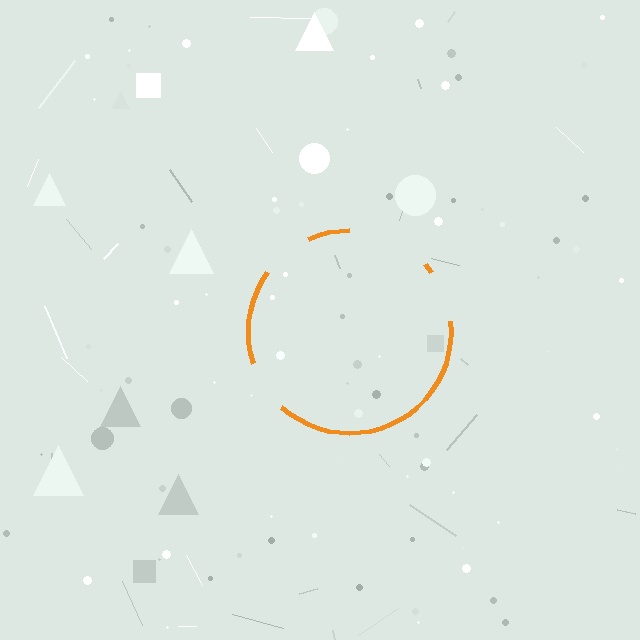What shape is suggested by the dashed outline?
The dashed outline suggests a circle.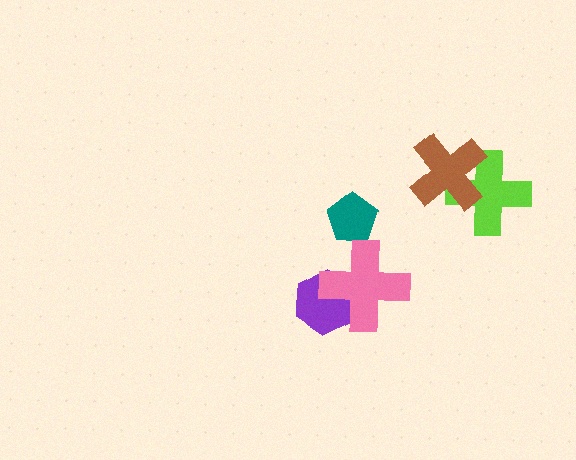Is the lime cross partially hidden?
Yes, it is partially covered by another shape.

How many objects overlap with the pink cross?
1 object overlaps with the pink cross.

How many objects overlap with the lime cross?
1 object overlaps with the lime cross.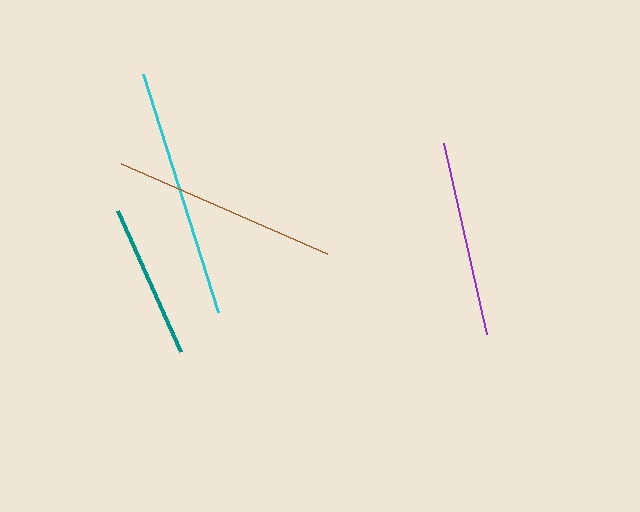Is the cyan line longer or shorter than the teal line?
The cyan line is longer than the teal line.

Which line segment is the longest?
The cyan line is the longest at approximately 250 pixels.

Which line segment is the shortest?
The teal line is the shortest at approximately 155 pixels.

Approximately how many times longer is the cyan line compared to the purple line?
The cyan line is approximately 1.3 times the length of the purple line.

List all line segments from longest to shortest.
From longest to shortest: cyan, brown, purple, teal.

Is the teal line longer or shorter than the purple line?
The purple line is longer than the teal line.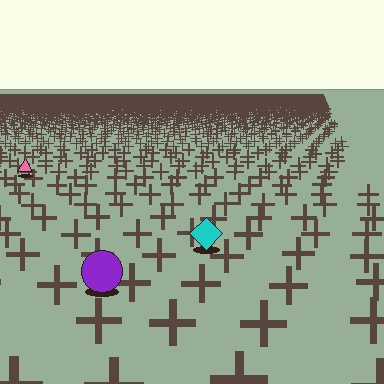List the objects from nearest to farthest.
From nearest to farthest: the purple circle, the cyan diamond, the pink triangle.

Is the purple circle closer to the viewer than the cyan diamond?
Yes. The purple circle is closer — you can tell from the texture gradient: the ground texture is coarser near it.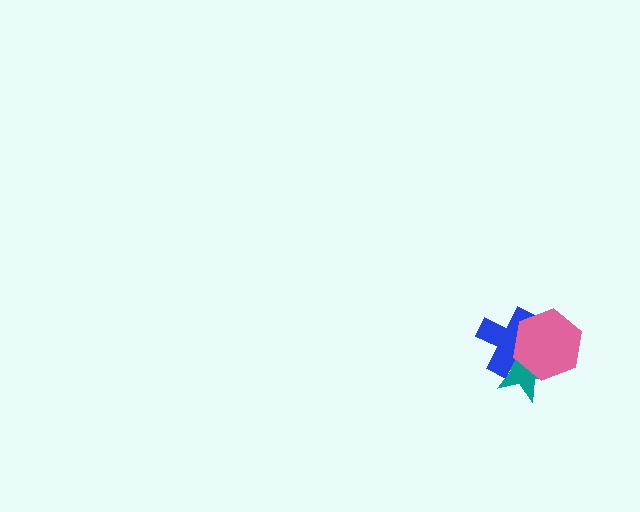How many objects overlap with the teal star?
2 objects overlap with the teal star.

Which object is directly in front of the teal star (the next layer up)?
The blue cross is directly in front of the teal star.